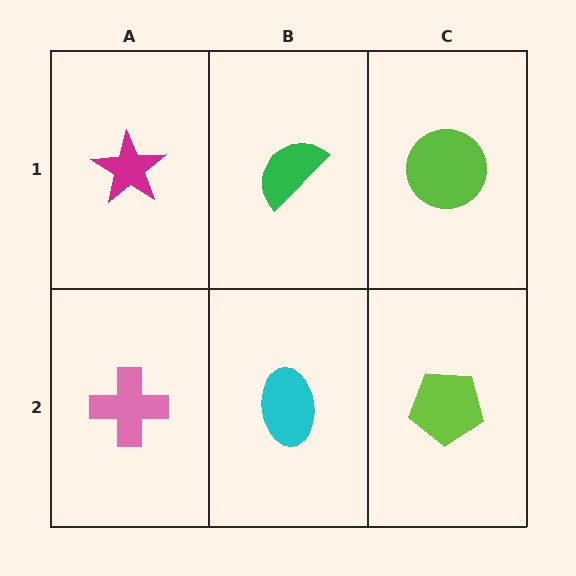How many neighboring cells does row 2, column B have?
3.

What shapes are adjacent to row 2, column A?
A magenta star (row 1, column A), a cyan ellipse (row 2, column B).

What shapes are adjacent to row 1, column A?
A pink cross (row 2, column A), a green semicircle (row 1, column B).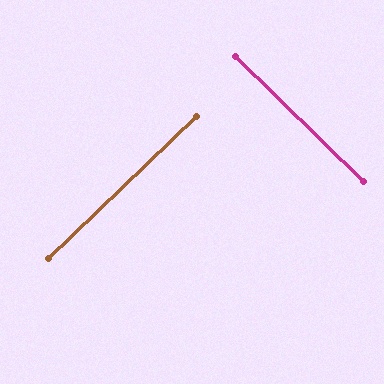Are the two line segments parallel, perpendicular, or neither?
Perpendicular — they meet at approximately 88°.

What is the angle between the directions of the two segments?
Approximately 88 degrees.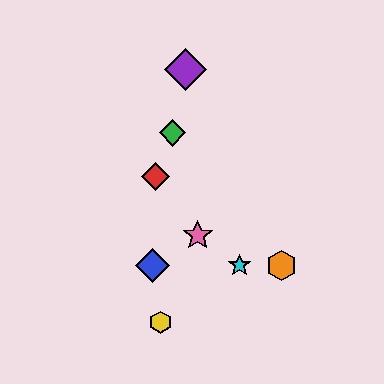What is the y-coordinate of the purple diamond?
The purple diamond is at y≈70.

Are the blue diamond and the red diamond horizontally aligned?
No, the blue diamond is at y≈265 and the red diamond is at y≈177.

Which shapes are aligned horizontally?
The blue diamond, the orange hexagon, the cyan star are aligned horizontally.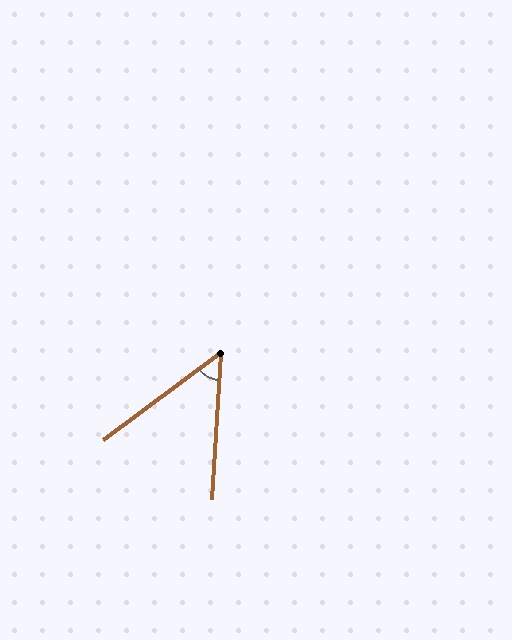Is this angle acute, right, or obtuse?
It is acute.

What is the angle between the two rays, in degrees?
Approximately 50 degrees.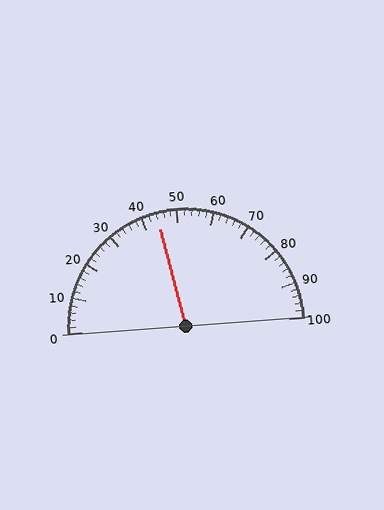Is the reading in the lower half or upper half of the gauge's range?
The reading is in the lower half of the range (0 to 100).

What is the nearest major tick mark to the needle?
The nearest major tick mark is 40.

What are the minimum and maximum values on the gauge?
The gauge ranges from 0 to 100.